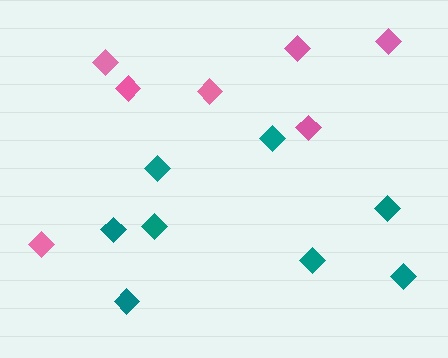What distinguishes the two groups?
There are 2 groups: one group of pink diamonds (7) and one group of teal diamonds (8).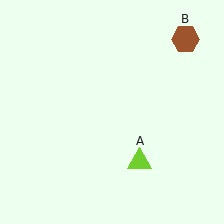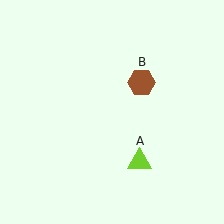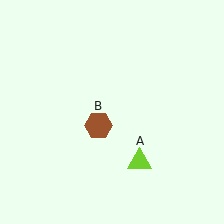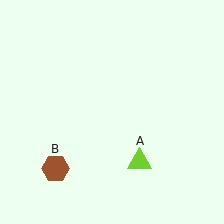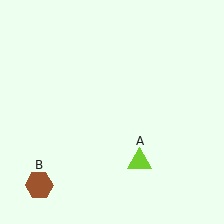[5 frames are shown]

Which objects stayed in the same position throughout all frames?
Lime triangle (object A) remained stationary.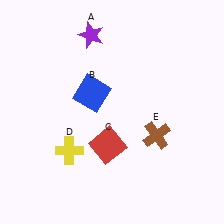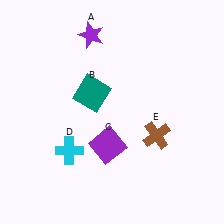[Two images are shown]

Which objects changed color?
B changed from blue to teal. C changed from red to purple. D changed from yellow to cyan.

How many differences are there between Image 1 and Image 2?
There are 3 differences between the two images.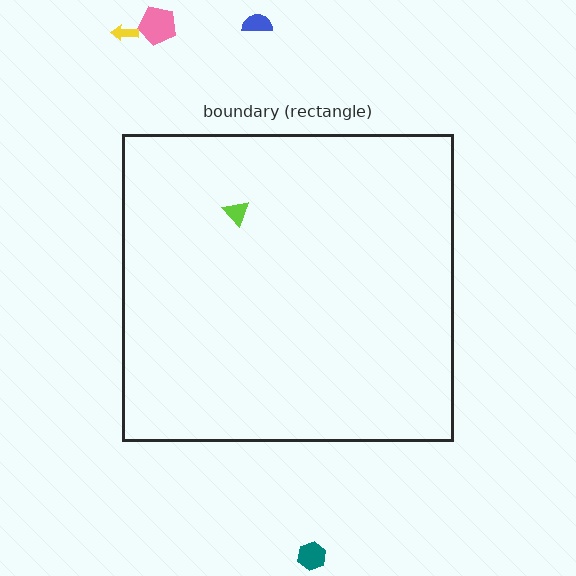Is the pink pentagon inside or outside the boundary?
Outside.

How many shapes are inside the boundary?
1 inside, 4 outside.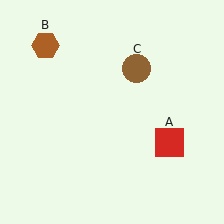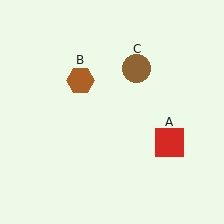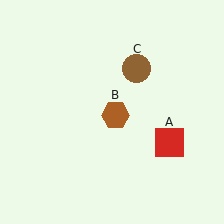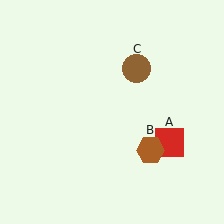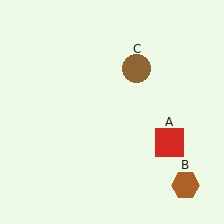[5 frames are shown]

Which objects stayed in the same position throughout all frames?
Red square (object A) and brown circle (object C) remained stationary.